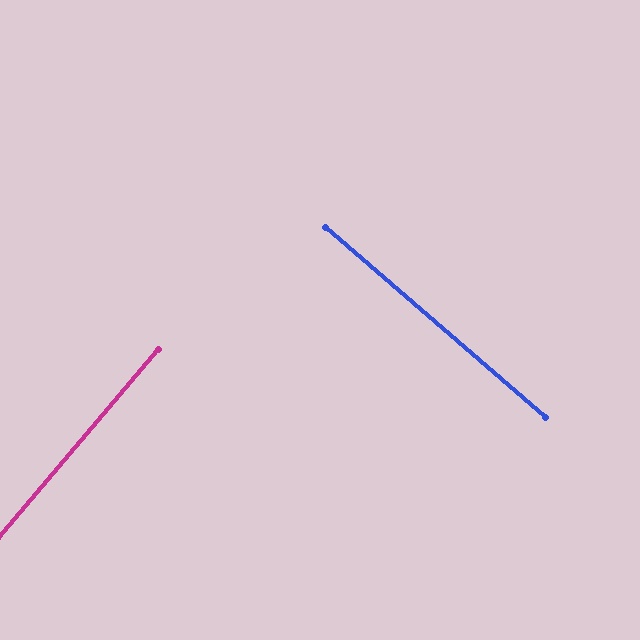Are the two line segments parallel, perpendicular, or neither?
Perpendicular — they meet at approximately 89°.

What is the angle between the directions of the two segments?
Approximately 89 degrees.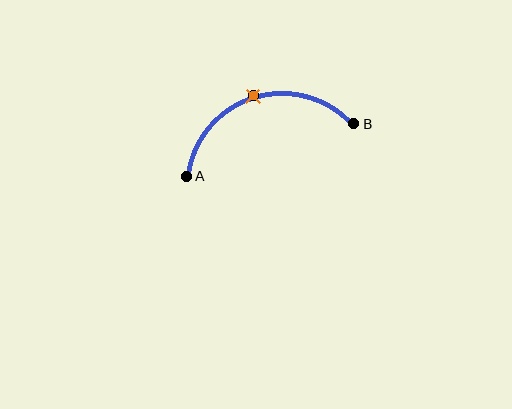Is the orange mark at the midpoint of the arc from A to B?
Yes. The orange mark lies on the arc at equal arc-length from both A and B — it is the arc midpoint.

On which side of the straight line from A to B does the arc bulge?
The arc bulges above the straight line connecting A and B.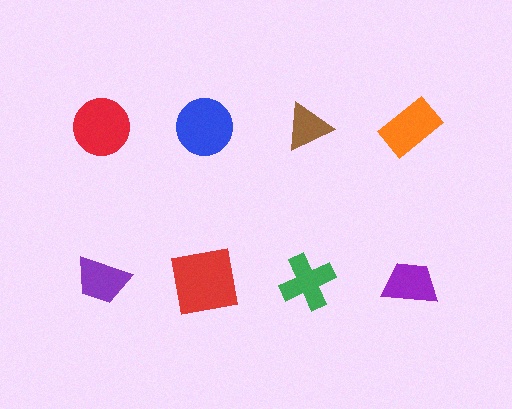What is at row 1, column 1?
A red circle.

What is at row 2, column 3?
A green cross.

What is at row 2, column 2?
A red square.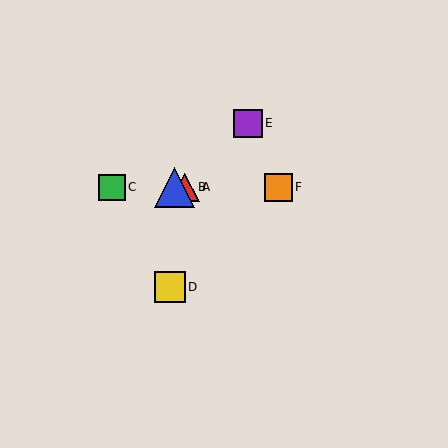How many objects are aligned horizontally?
4 objects (A, B, C, F) are aligned horizontally.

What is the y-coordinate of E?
Object E is at y≈123.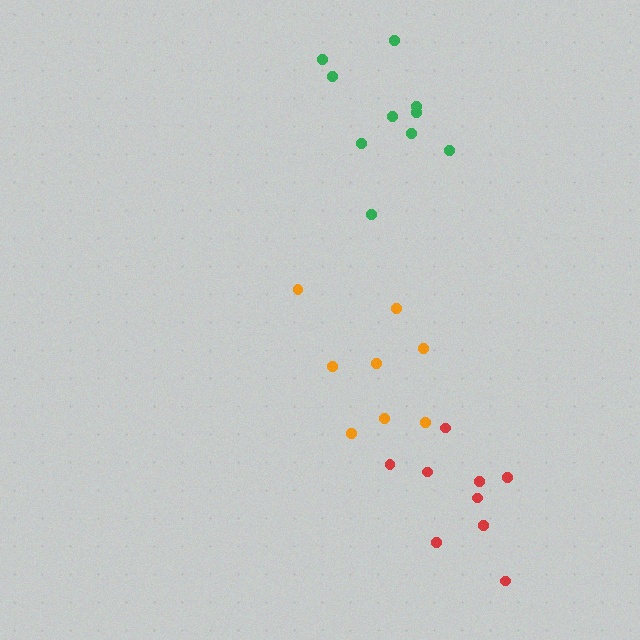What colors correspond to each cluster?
The clusters are colored: orange, green, red.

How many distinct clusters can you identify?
There are 3 distinct clusters.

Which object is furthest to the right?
The red cluster is rightmost.